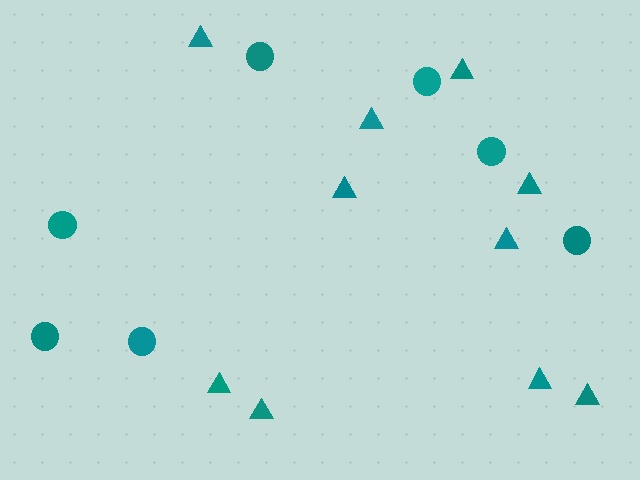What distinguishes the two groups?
There are 2 groups: one group of circles (7) and one group of triangles (10).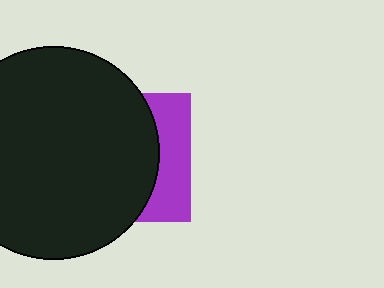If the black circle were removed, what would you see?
You would see the complete purple square.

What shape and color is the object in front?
The object in front is a black circle.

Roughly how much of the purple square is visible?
A small part of it is visible (roughly 30%).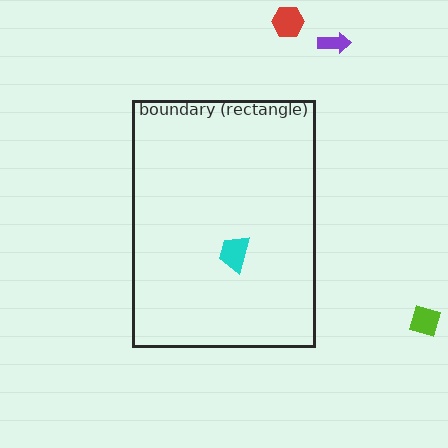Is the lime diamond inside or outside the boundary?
Outside.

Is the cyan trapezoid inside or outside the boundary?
Inside.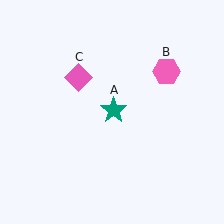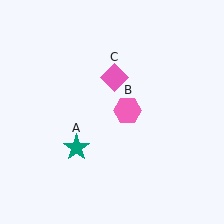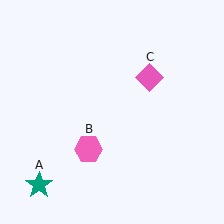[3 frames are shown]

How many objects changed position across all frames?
3 objects changed position: teal star (object A), pink hexagon (object B), pink diamond (object C).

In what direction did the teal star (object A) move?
The teal star (object A) moved down and to the left.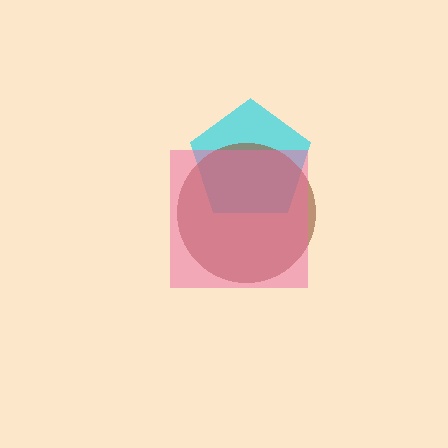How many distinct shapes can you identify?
There are 3 distinct shapes: a cyan pentagon, a brown circle, a pink square.